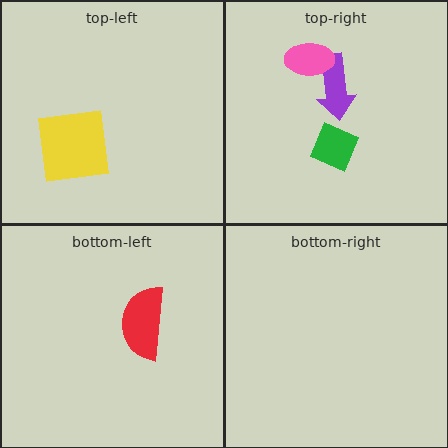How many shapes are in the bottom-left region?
1.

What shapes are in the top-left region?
The yellow square.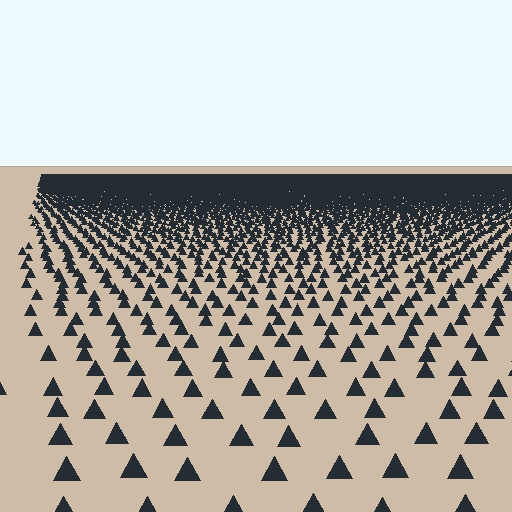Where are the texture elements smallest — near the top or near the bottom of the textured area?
Near the top.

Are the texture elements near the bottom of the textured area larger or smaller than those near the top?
Larger. Near the bottom, elements are closer to the viewer and appear at a bigger on-screen size.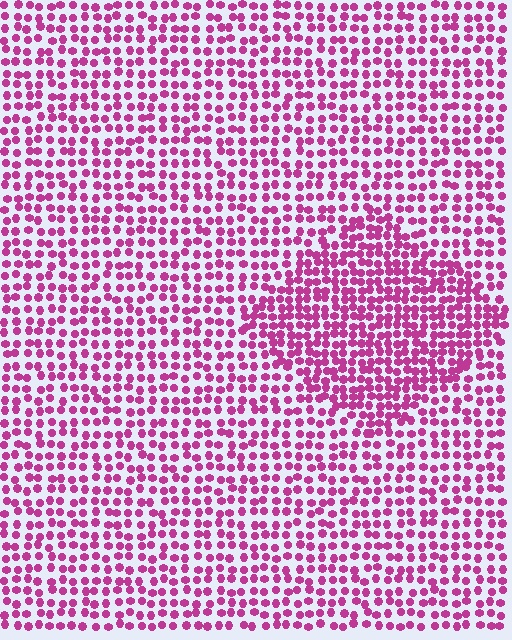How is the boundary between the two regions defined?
The boundary is defined by a change in element density (approximately 1.6x ratio). All elements are the same color, size, and shape.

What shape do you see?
I see a diamond.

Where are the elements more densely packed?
The elements are more densely packed inside the diamond boundary.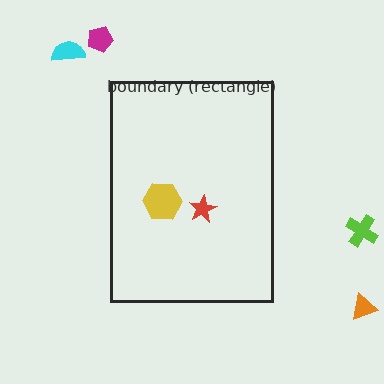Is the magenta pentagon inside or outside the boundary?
Outside.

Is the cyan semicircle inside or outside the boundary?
Outside.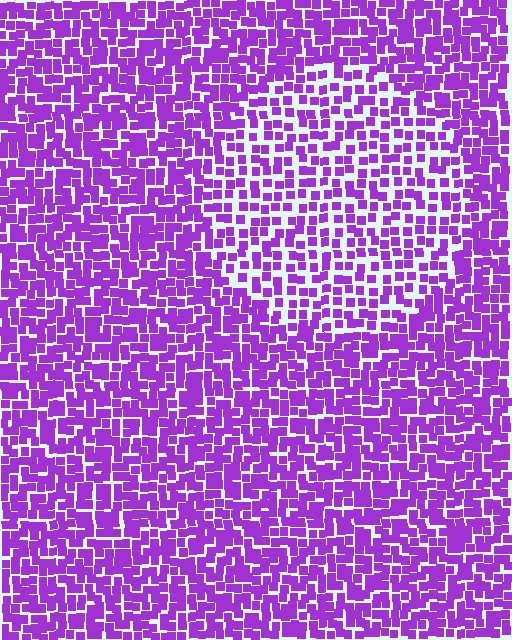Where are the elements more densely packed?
The elements are more densely packed outside the circle boundary.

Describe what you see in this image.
The image contains small purple elements arranged at two different densities. A circle-shaped region is visible where the elements are less densely packed than the surrounding area.